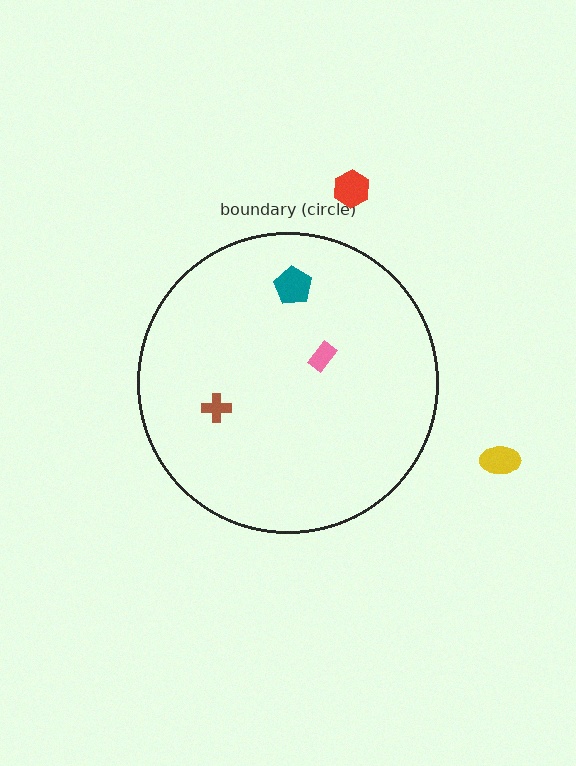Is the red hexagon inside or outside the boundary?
Outside.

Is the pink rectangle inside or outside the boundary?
Inside.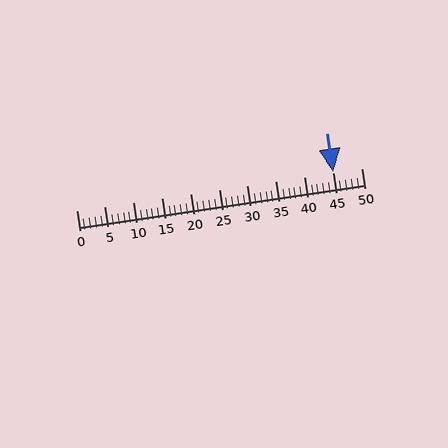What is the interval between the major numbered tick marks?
The major tick marks are spaced 5 units apart.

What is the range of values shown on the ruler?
The ruler shows values from 0 to 50.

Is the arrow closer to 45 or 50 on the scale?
The arrow is closer to 45.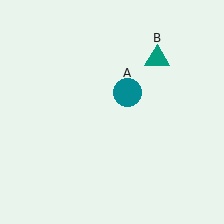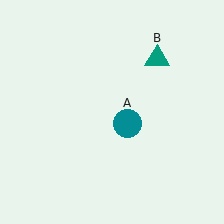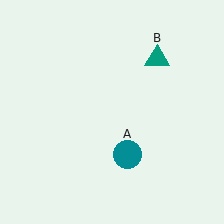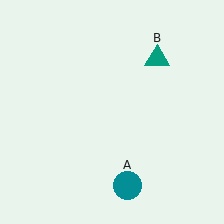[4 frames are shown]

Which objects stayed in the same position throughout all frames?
Teal triangle (object B) remained stationary.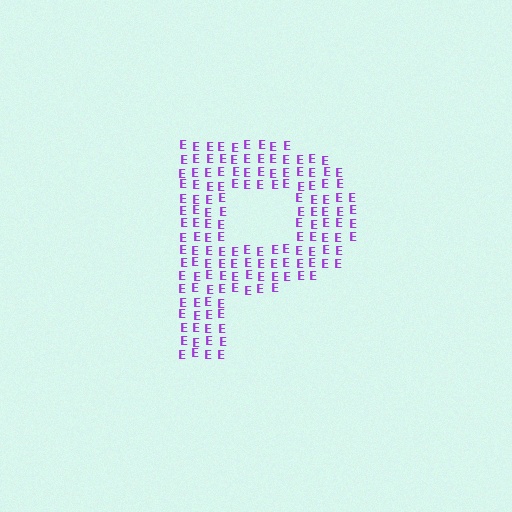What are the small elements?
The small elements are letter E's.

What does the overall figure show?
The overall figure shows the letter P.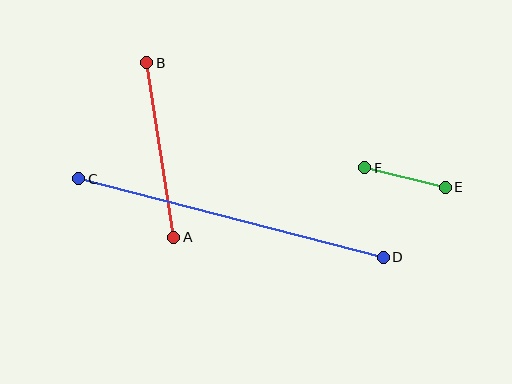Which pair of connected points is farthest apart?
Points C and D are farthest apart.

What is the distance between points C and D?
The distance is approximately 314 pixels.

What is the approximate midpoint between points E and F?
The midpoint is at approximately (405, 177) pixels.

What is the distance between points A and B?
The distance is approximately 177 pixels.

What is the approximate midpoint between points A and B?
The midpoint is at approximately (160, 150) pixels.